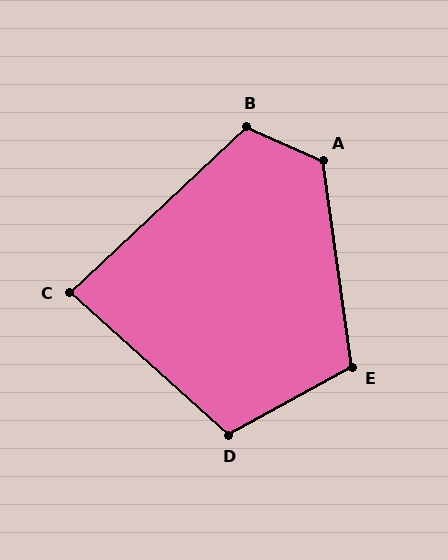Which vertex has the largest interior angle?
A, at approximately 122 degrees.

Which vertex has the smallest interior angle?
C, at approximately 85 degrees.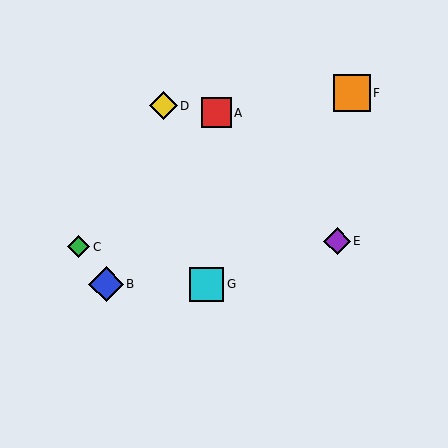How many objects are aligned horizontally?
2 objects (B, G) are aligned horizontally.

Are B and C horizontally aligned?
No, B is at y≈284 and C is at y≈247.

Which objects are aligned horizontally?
Objects B, G are aligned horizontally.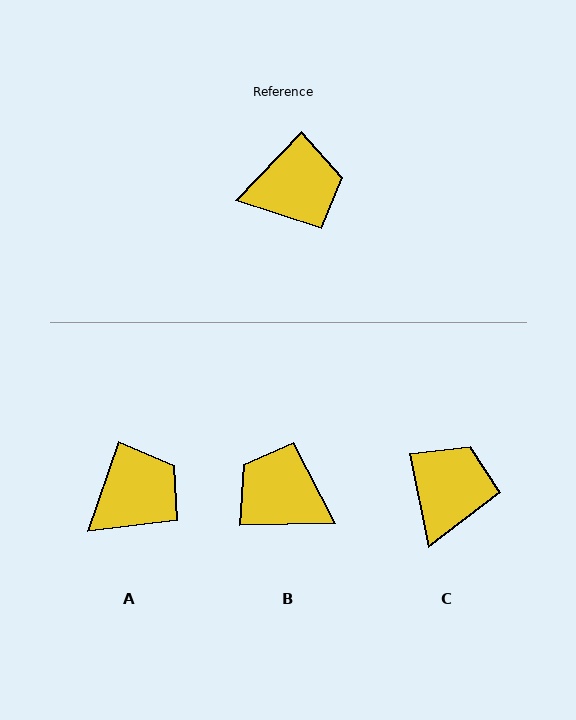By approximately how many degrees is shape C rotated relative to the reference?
Approximately 55 degrees counter-clockwise.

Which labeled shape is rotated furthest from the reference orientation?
B, about 135 degrees away.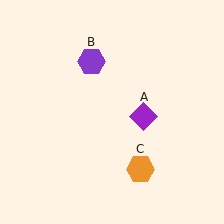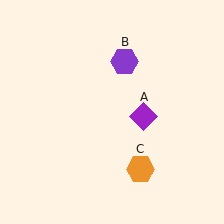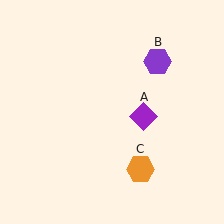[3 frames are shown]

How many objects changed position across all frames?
1 object changed position: purple hexagon (object B).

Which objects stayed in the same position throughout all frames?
Purple diamond (object A) and orange hexagon (object C) remained stationary.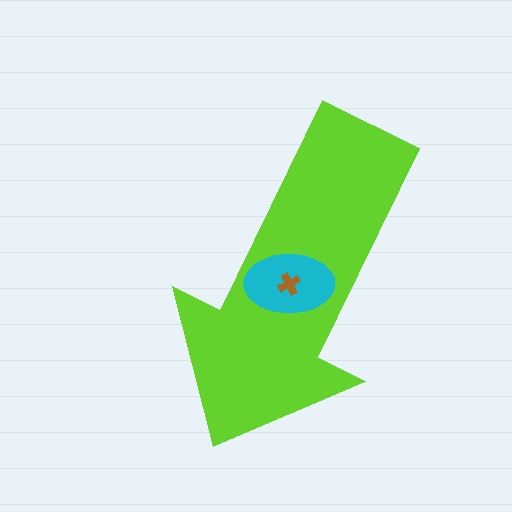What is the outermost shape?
The lime arrow.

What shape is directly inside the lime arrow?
The cyan ellipse.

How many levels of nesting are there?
3.